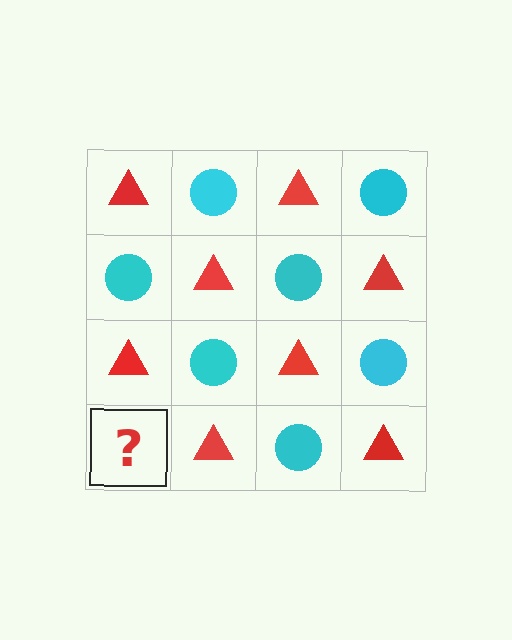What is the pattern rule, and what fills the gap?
The rule is that it alternates red triangle and cyan circle in a checkerboard pattern. The gap should be filled with a cyan circle.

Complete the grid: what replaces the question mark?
The question mark should be replaced with a cyan circle.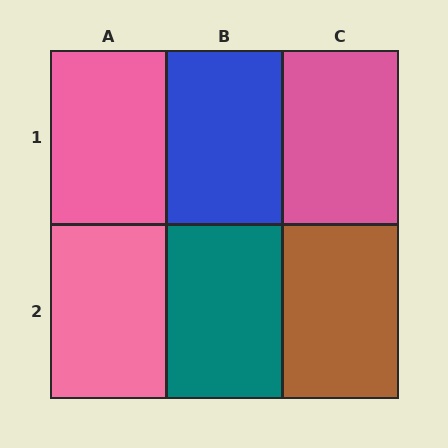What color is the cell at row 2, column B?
Teal.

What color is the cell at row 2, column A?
Pink.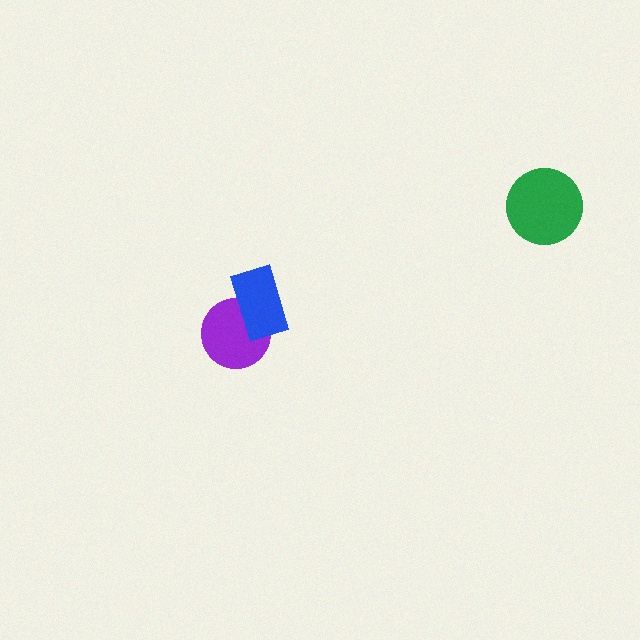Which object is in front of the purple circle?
The blue rectangle is in front of the purple circle.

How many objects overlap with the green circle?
0 objects overlap with the green circle.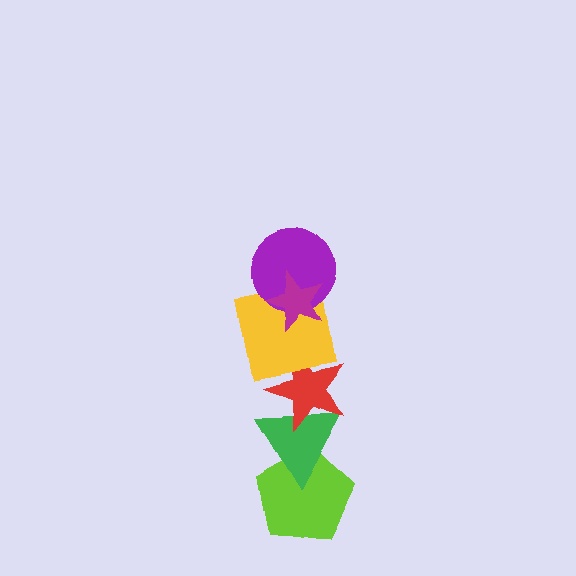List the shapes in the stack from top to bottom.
From top to bottom: the magenta star, the purple circle, the yellow square, the red star, the green triangle, the lime pentagon.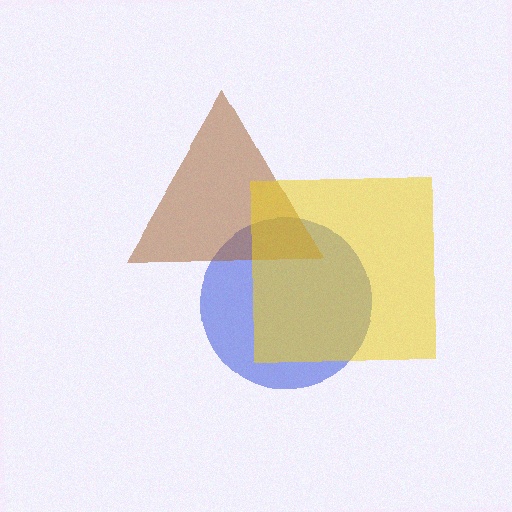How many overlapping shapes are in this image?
There are 3 overlapping shapes in the image.